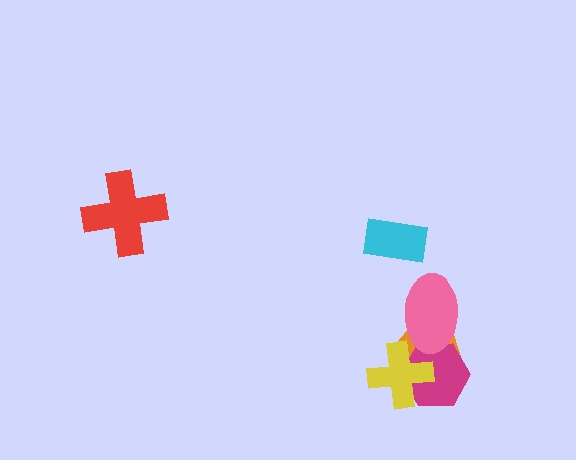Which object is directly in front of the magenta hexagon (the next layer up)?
The pink ellipse is directly in front of the magenta hexagon.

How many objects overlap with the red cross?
0 objects overlap with the red cross.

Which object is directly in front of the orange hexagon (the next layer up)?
The magenta hexagon is directly in front of the orange hexagon.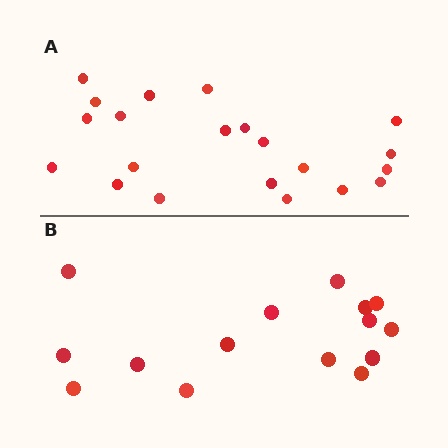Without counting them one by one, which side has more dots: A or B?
Region A (the top region) has more dots.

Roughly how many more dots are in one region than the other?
Region A has about 6 more dots than region B.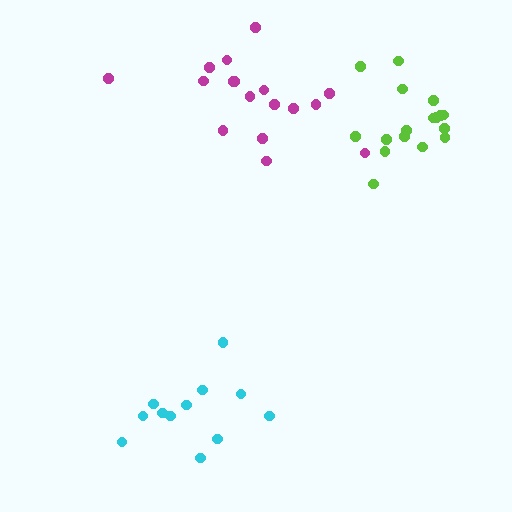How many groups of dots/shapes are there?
There are 3 groups.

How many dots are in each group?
Group 1: 12 dots, Group 2: 17 dots, Group 3: 17 dots (46 total).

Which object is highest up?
The magenta cluster is topmost.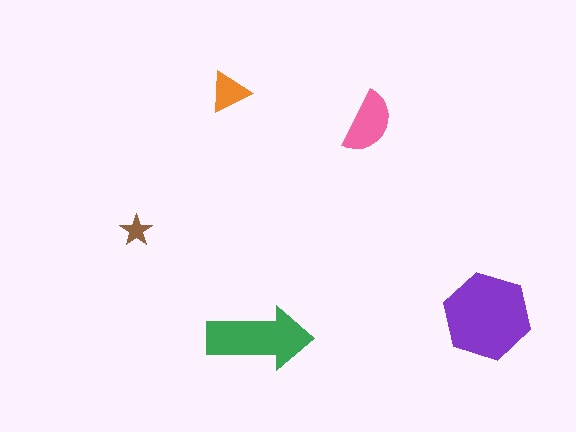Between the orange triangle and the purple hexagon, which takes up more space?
The purple hexagon.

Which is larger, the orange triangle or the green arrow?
The green arrow.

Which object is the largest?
The purple hexagon.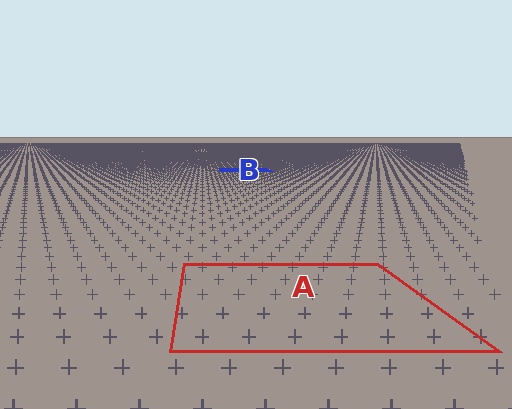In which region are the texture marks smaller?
The texture marks are smaller in region B, because it is farther away.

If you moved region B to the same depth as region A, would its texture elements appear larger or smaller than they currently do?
They would appear larger. At a closer depth, the same texture elements are projected at a bigger on-screen size.